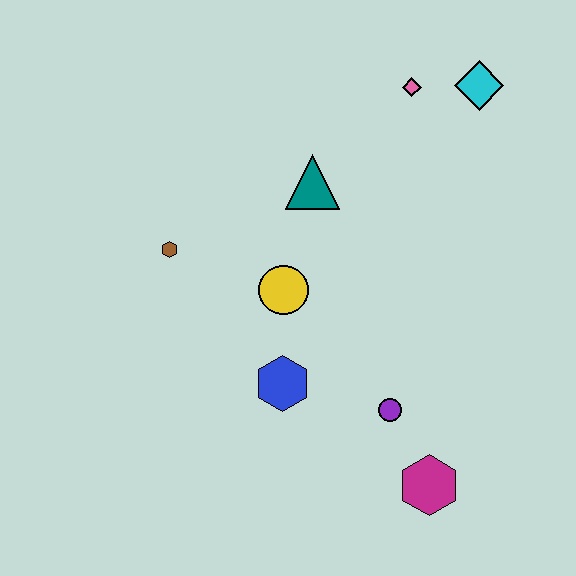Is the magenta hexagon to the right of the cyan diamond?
No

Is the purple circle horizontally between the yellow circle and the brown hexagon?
No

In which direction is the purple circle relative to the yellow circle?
The purple circle is below the yellow circle.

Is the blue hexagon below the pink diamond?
Yes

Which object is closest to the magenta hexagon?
The purple circle is closest to the magenta hexagon.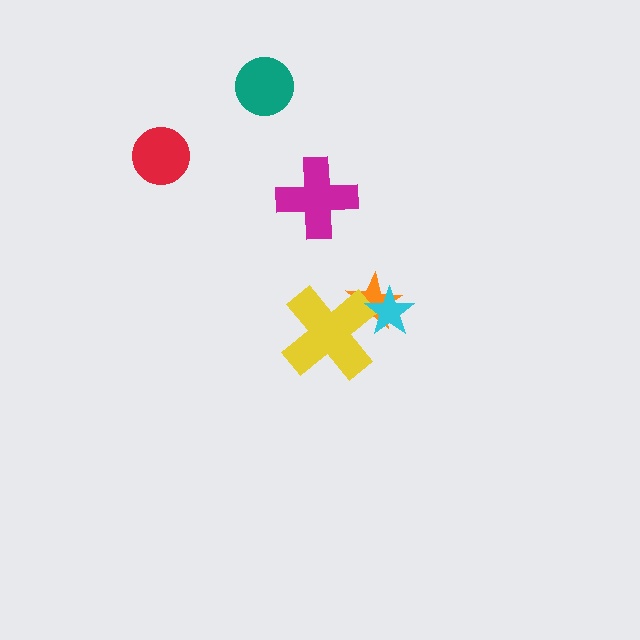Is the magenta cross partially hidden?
No, no other shape covers it.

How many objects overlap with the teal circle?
0 objects overlap with the teal circle.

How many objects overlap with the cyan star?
2 objects overlap with the cyan star.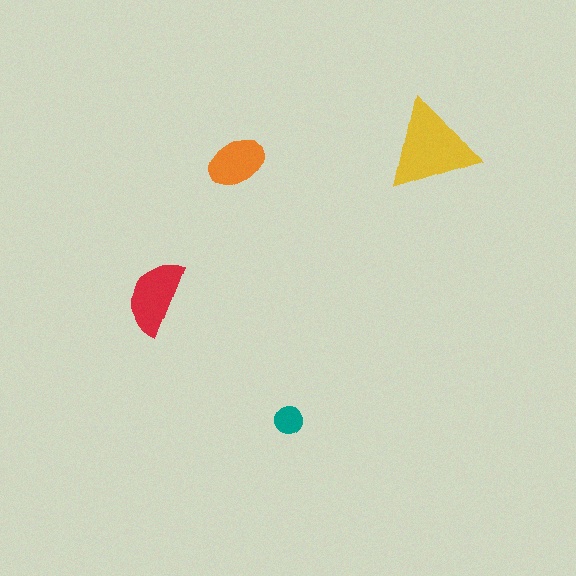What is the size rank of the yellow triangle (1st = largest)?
1st.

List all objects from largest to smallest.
The yellow triangle, the red semicircle, the orange ellipse, the teal circle.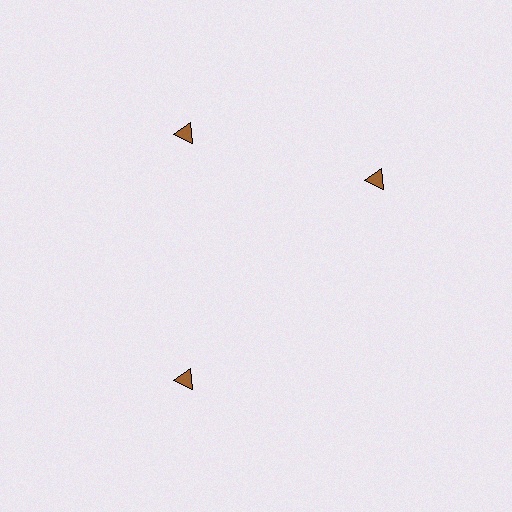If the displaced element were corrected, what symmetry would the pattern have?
It would have 3-fold rotational symmetry — the pattern would map onto itself every 120 degrees.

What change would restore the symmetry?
The symmetry would be restored by rotating it back into even spacing with its neighbors so that all 3 triangles sit at equal angles and equal distance from the center.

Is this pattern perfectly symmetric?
No. The 3 brown triangles are arranged in a ring, but one element near the 3 o'clock position is rotated out of alignment along the ring, breaking the 3-fold rotational symmetry.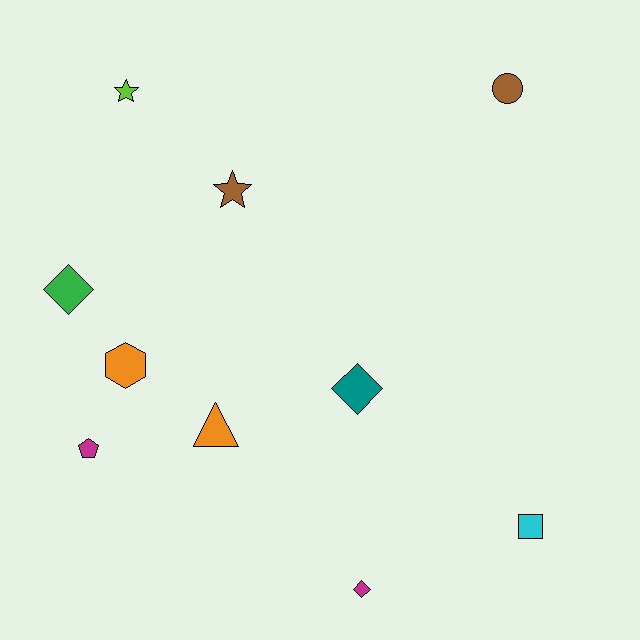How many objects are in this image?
There are 10 objects.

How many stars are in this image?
There are 2 stars.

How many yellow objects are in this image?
There are no yellow objects.